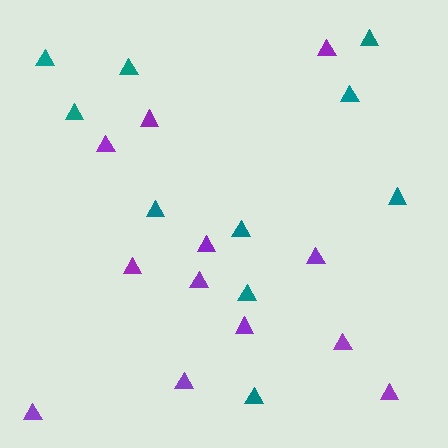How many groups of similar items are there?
There are 2 groups: one group of purple triangles (12) and one group of teal triangles (10).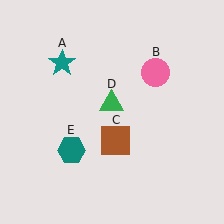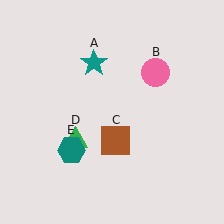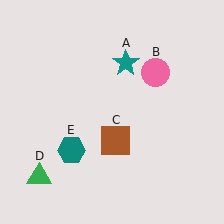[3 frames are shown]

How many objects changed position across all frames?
2 objects changed position: teal star (object A), green triangle (object D).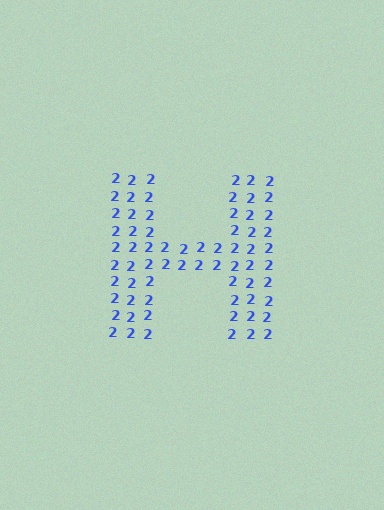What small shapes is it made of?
It is made of small digit 2's.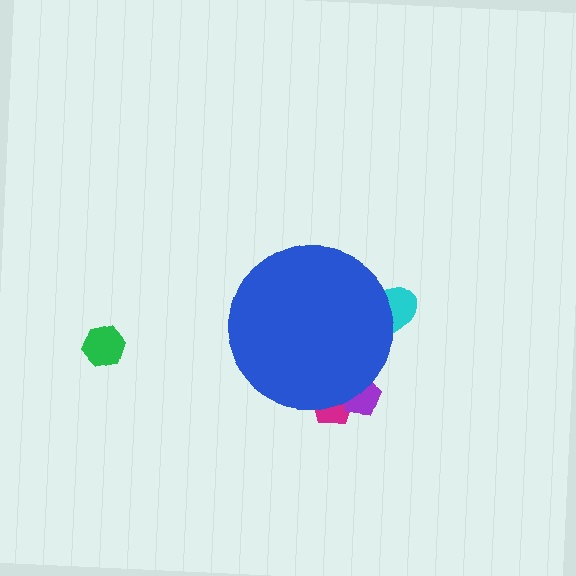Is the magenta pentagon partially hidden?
Yes, the magenta pentagon is partially hidden behind the blue circle.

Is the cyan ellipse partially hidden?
Yes, the cyan ellipse is partially hidden behind the blue circle.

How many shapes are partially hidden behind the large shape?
3 shapes are partially hidden.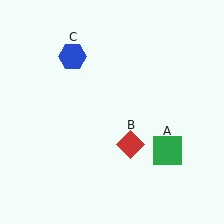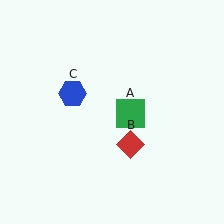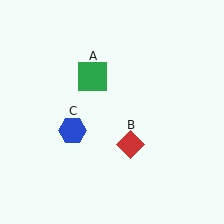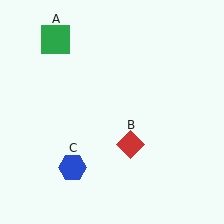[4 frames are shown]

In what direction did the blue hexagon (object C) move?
The blue hexagon (object C) moved down.